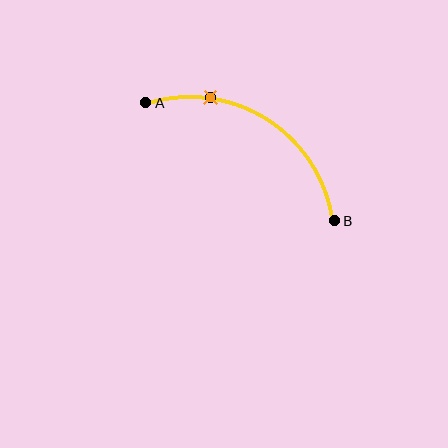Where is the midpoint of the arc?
The arc midpoint is the point on the curve farthest from the straight line joining A and B. It sits above that line.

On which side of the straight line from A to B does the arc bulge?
The arc bulges above the straight line connecting A and B.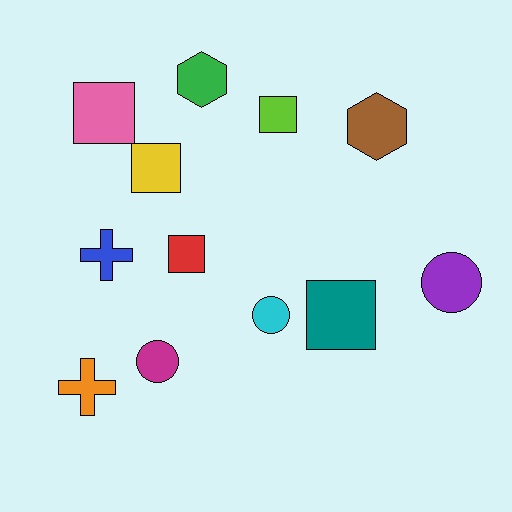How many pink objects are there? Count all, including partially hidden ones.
There is 1 pink object.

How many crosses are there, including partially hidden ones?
There are 2 crosses.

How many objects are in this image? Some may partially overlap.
There are 12 objects.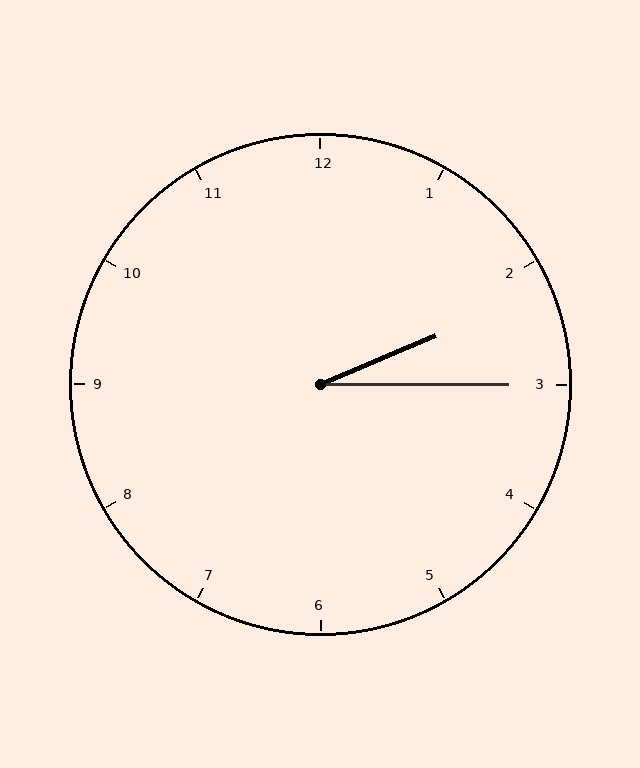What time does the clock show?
2:15.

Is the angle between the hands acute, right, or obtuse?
It is acute.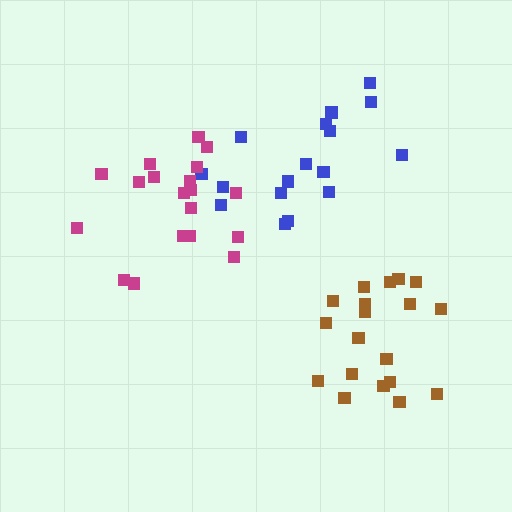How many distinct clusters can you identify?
There are 3 distinct clusters.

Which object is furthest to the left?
The magenta cluster is leftmost.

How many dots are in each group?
Group 1: 17 dots, Group 2: 19 dots, Group 3: 19 dots (55 total).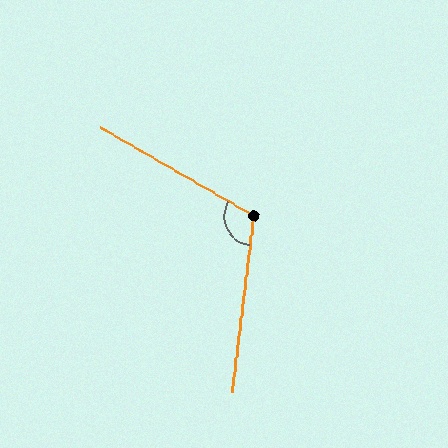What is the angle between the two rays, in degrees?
Approximately 113 degrees.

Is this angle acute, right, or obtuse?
It is obtuse.